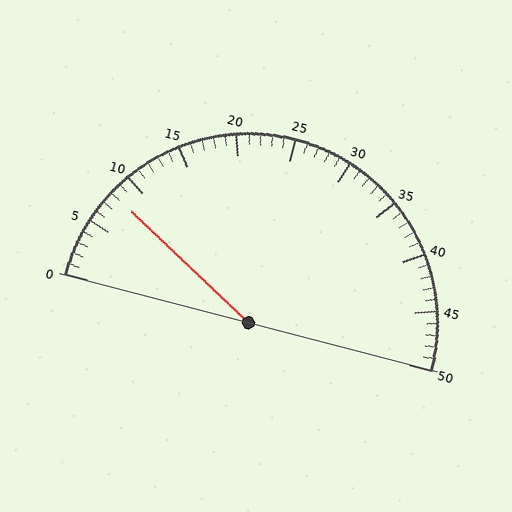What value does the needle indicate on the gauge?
The needle indicates approximately 8.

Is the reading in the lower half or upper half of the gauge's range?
The reading is in the lower half of the range (0 to 50).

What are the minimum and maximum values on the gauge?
The gauge ranges from 0 to 50.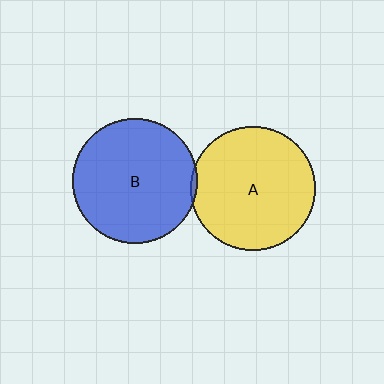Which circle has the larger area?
Circle B (blue).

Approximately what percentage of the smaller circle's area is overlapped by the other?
Approximately 5%.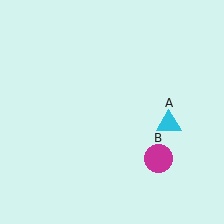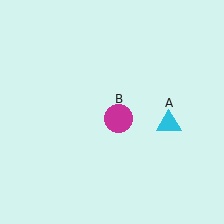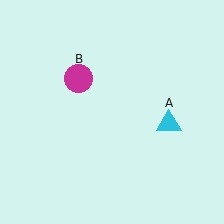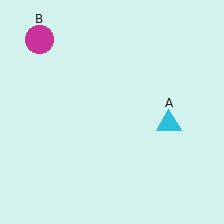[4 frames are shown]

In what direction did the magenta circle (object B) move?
The magenta circle (object B) moved up and to the left.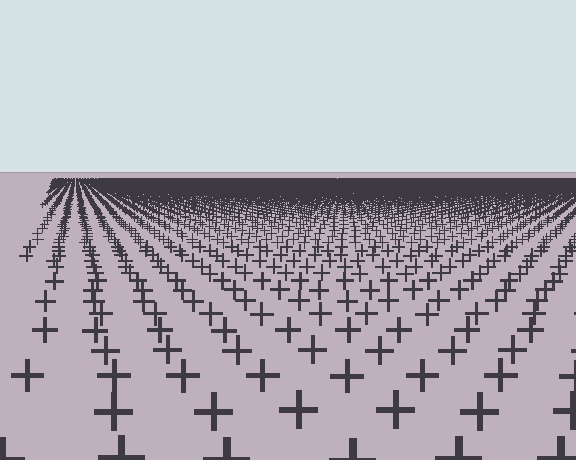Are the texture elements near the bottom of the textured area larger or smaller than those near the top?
Larger. Near the bottom, elements are closer to the viewer and appear at a bigger on-screen size.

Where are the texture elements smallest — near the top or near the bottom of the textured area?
Near the top.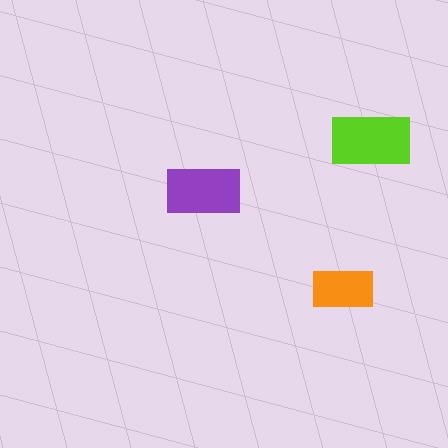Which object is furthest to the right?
The lime rectangle is rightmost.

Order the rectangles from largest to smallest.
the lime one, the purple one, the orange one.